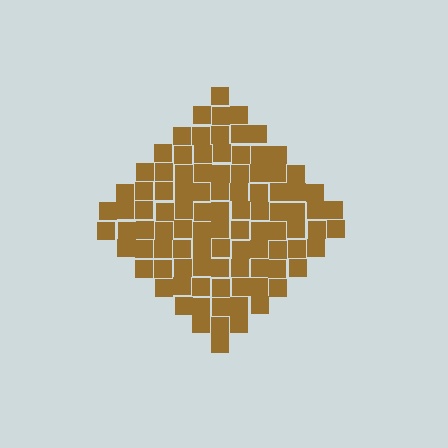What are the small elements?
The small elements are squares.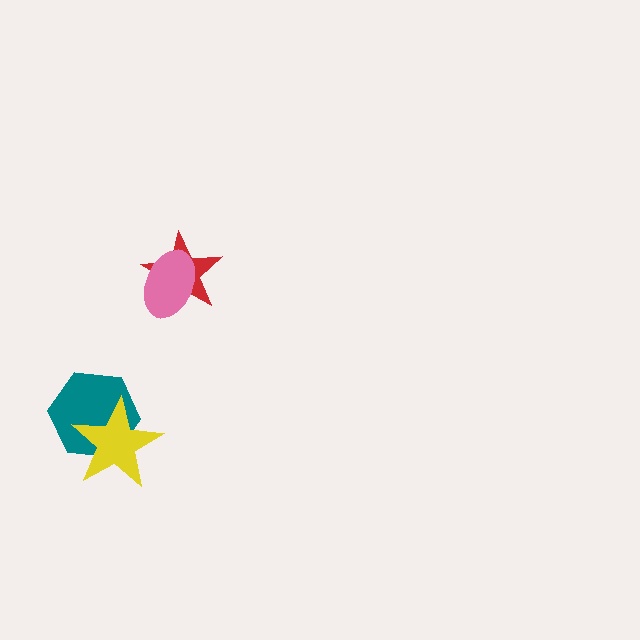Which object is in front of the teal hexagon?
The yellow star is in front of the teal hexagon.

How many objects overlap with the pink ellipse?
1 object overlaps with the pink ellipse.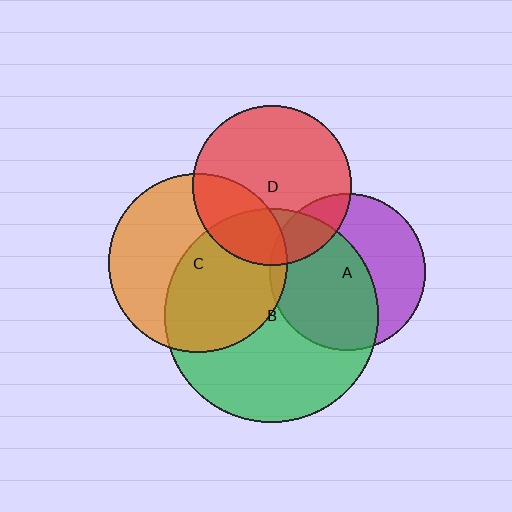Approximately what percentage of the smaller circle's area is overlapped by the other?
Approximately 5%.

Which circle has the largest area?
Circle B (green).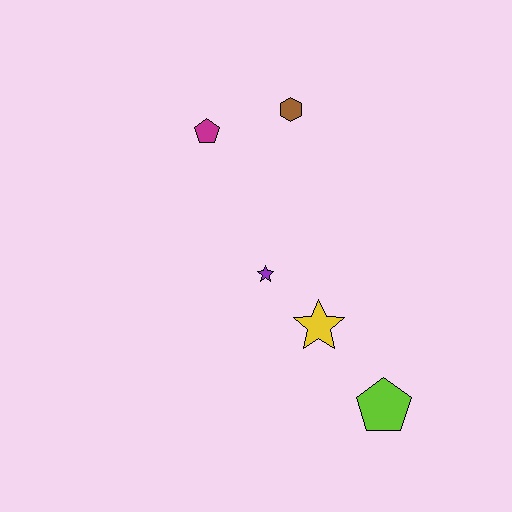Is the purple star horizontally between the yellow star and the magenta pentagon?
Yes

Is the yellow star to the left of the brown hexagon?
No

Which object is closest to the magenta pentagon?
The brown hexagon is closest to the magenta pentagon.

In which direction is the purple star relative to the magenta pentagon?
The purple star is below the magenta pentagon.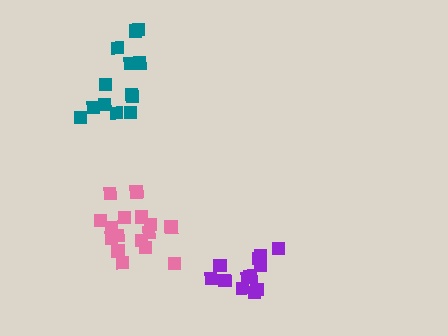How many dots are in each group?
Group 1: 13 dots, Group 2: 13 dots, Group 3: 17 dots (43 total).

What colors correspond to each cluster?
The clusters are colored: teal, purple, pink.